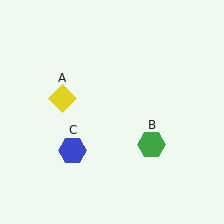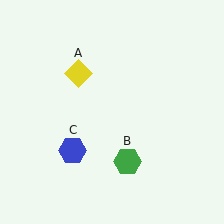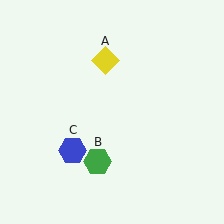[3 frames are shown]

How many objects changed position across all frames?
2 objects changed position: yellow diamond (object A), green hexagon (object B).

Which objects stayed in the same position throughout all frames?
Blue hexagon (object C) remained stationary.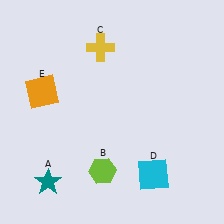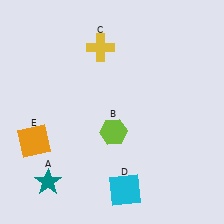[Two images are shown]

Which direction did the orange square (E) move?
The orange square (E) moved down.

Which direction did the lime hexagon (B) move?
The lime hexagon (B) moved up.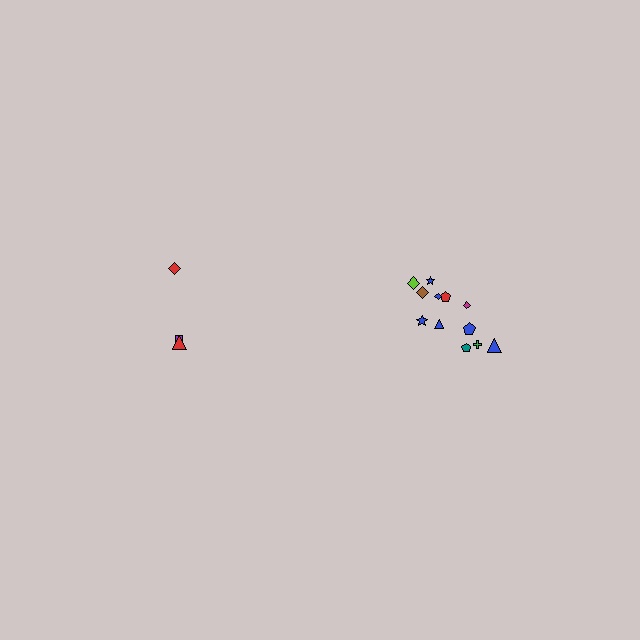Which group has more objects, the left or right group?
The right group.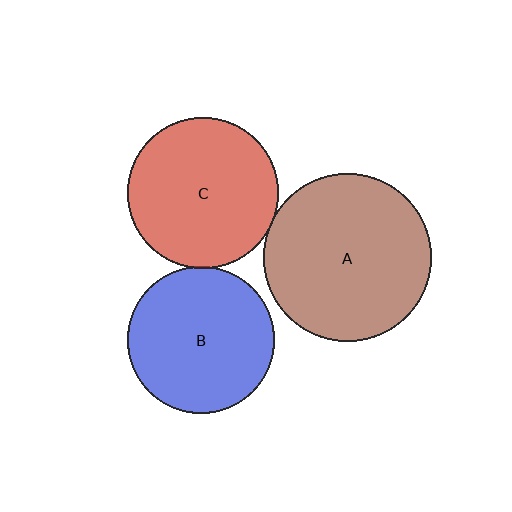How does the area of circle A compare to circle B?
Approximately 1.3 times.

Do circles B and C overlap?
Yes.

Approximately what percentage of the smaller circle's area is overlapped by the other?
Approximately 5%.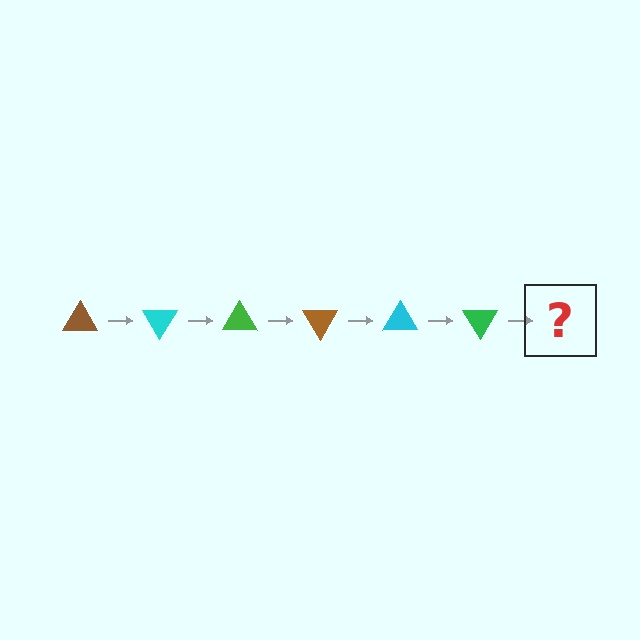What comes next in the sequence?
The next element should be a brown triangle, rotated 360 degrees from the start.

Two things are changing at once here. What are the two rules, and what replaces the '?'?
The two rules are that it rotates 60 degrees each step and the color cycles through brown, cyan, and green. The '?' should be a brown triangle, rotated 360 degrees from the start.